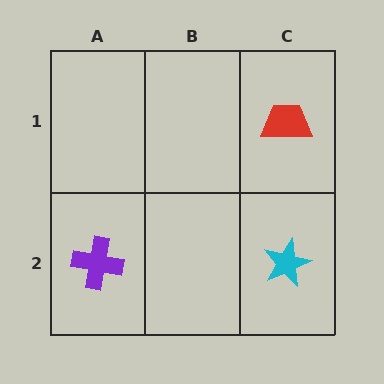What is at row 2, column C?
A cyan star.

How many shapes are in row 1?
1 shape.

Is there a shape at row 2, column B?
No, that cell is empty.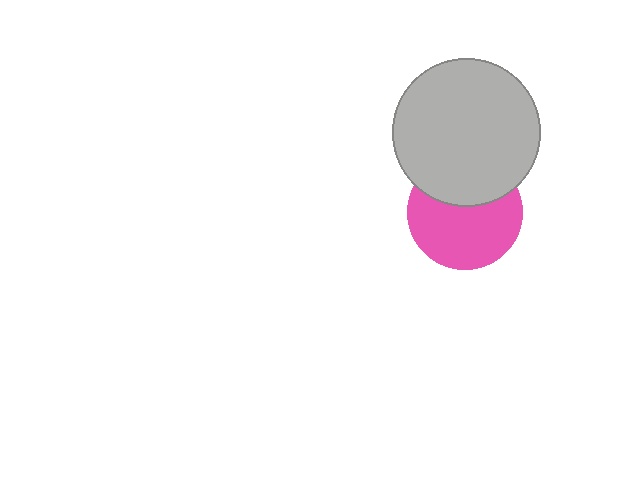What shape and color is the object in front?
The object in front is a light gray circle.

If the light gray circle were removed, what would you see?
You would see the complete pink circle.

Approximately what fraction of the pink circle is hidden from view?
Roughly 36% of the pink circle is hidden behind the light gray circle.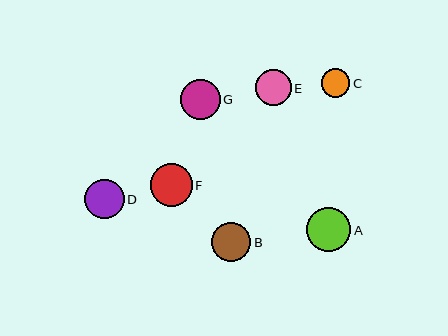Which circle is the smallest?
Circle C is the smallest with a size of approximately 28 pixels.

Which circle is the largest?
Circle A is the largest with a size of approximately 45 pixels.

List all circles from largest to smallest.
From largest to smallest: A, F, G, D, B, E, C.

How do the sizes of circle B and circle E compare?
Circle B and circle E are approximately the same size.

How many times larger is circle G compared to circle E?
Circle G is approximately 1.1 times the size of circle E.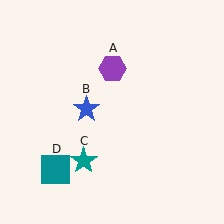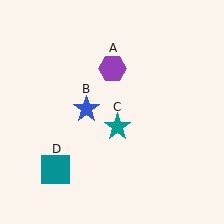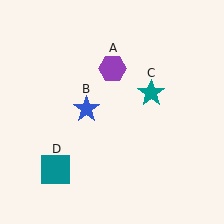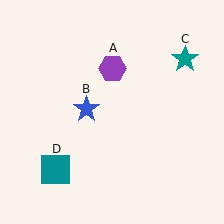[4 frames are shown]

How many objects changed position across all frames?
1 object changed position: teal star (object C).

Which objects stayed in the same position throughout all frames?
Purple hexagon (object A) and blue star (object B) and teal square (object D) remained stationary.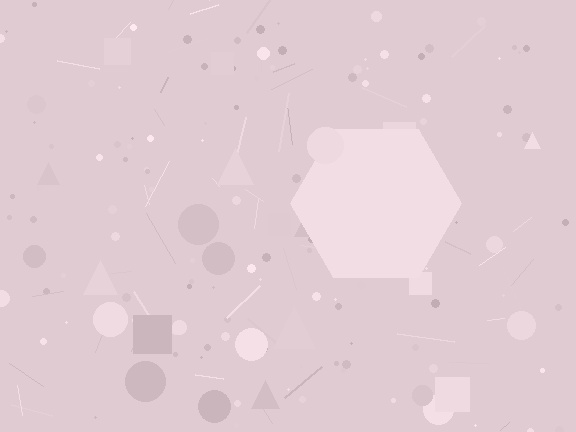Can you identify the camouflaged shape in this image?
The camouflaged shape is a hexagon.